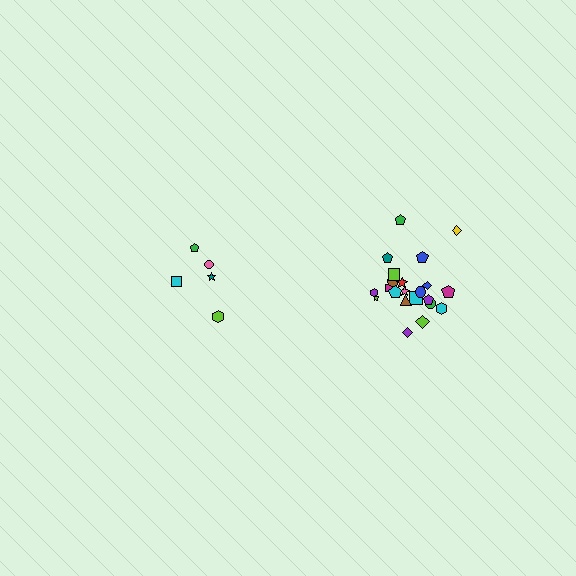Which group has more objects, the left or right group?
The right group.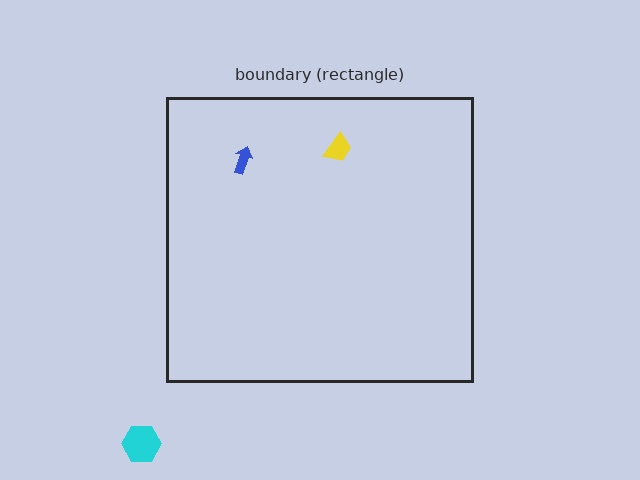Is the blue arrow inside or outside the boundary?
Inside.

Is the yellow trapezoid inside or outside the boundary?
Inside.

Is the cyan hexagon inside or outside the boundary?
Outside.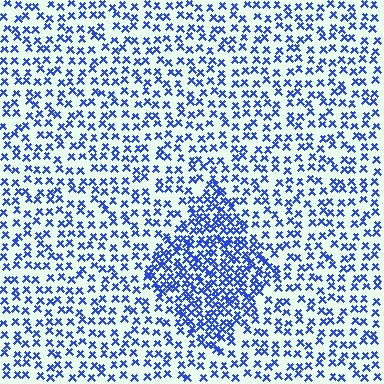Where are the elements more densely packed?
The elements are more densely packed inside the diamond boundary.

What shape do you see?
I see a diamond.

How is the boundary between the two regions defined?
The boundary is defined by a change in element density (approximately 2.1x ratio). All elements are the same color, size, and shape.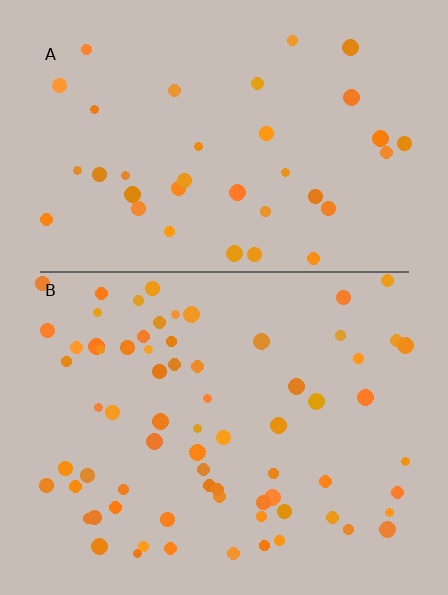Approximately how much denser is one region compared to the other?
Approximately 1.9× — region B over region A.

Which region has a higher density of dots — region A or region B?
B (the bottom).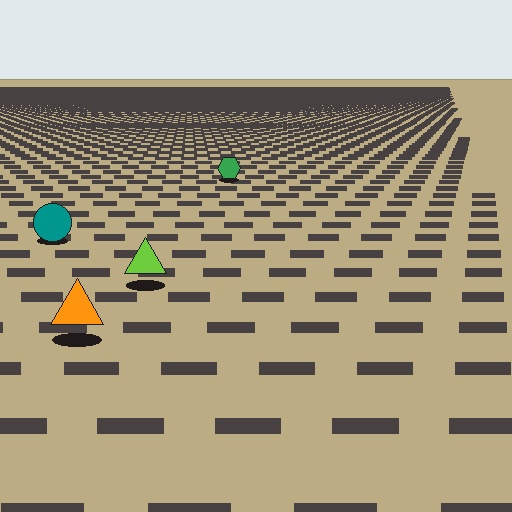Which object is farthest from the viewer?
The green hexagon is farthest from the viewer. It appears smaller and the ground texture around it is denser.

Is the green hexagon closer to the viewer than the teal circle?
No. The teal circle is closer — you can tell from the texture gradient: the ground texture is coarser near it.